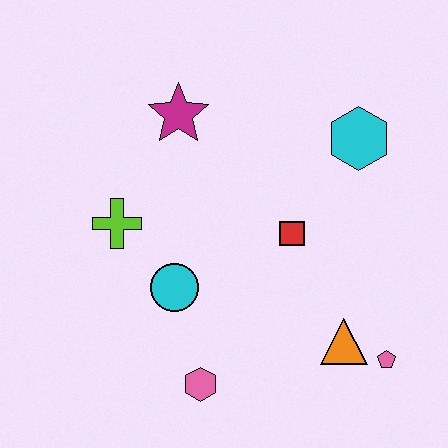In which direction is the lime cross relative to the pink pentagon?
The lime cross is to the left of the pink pentagon.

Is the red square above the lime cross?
No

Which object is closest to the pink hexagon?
The cyan circle is closest to the pink hexagon.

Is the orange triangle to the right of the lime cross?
Yes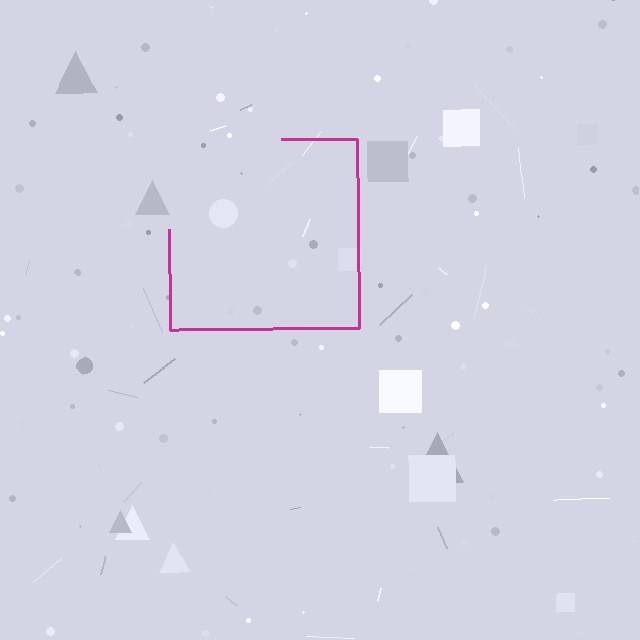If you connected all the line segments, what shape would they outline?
They would outline a square.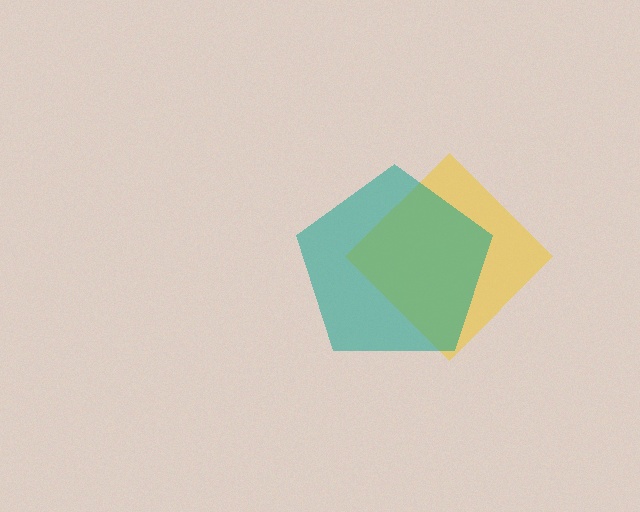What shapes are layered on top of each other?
The layered shapes are: a yellow diamond, a teal pentagon.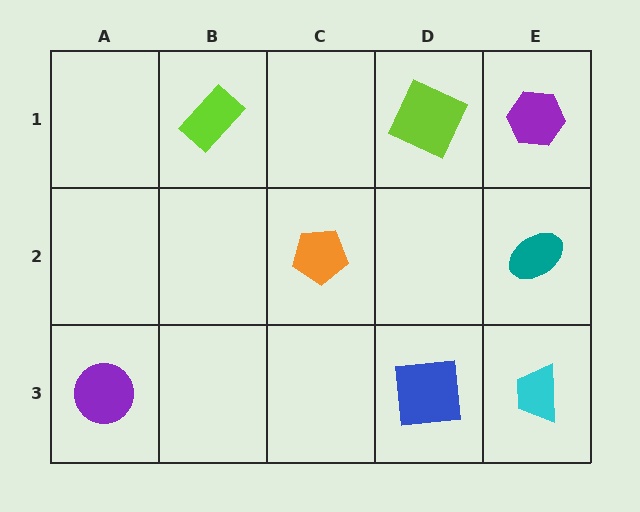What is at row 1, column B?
A lime rectangle.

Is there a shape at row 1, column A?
No, that cell is empty.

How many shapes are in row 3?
3 shapes.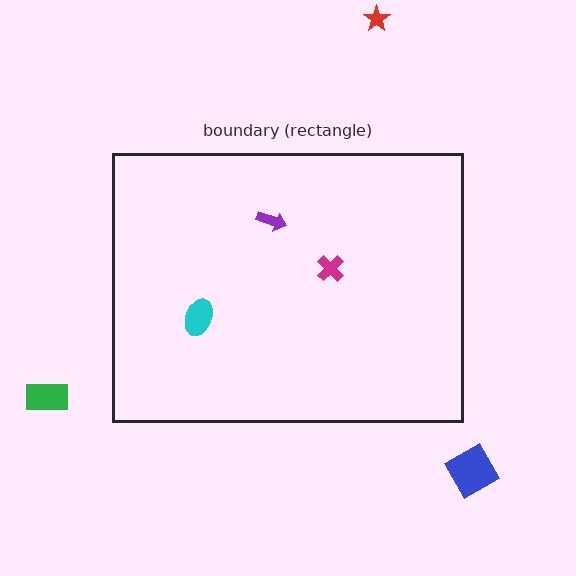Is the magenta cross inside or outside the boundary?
Inside.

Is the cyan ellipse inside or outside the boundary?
Inside.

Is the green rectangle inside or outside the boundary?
Outside.